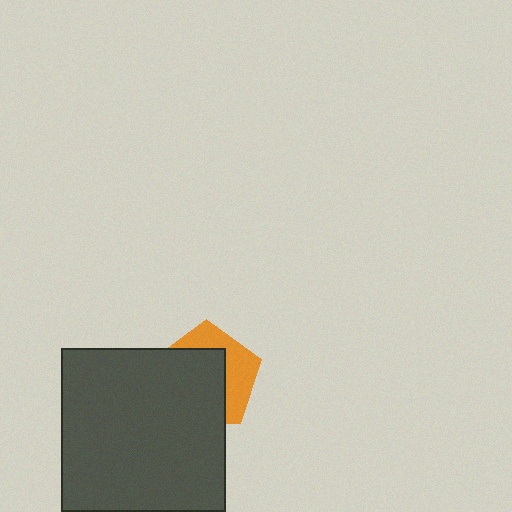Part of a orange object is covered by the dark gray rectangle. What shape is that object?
It is a pentagon.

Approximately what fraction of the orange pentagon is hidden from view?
Roughly 61% of the orange pentagon is hidden behind the dark gray rectangle.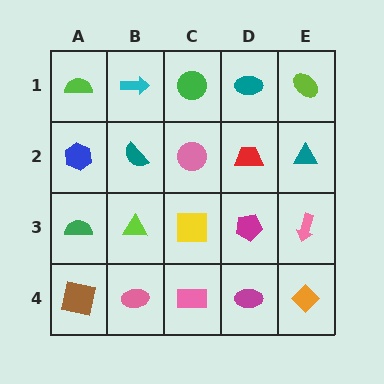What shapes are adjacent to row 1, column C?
A pink circle (row 2, column C), a cyan arrow (row 1, column B), a teal ellipse (row 1, column D).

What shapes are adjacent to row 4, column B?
A lime triangle (row 3, column B), a brown square (row 4, column A), a pink rectangle (row 4, column C).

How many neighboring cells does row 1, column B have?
3.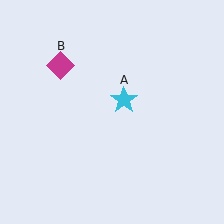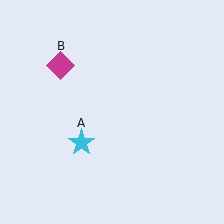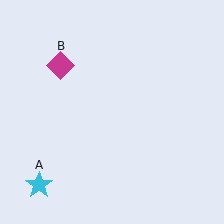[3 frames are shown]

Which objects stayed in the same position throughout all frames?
Magenta diamond (object B) remained stationary.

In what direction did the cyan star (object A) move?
The cyan star (object A) moved down and to the left.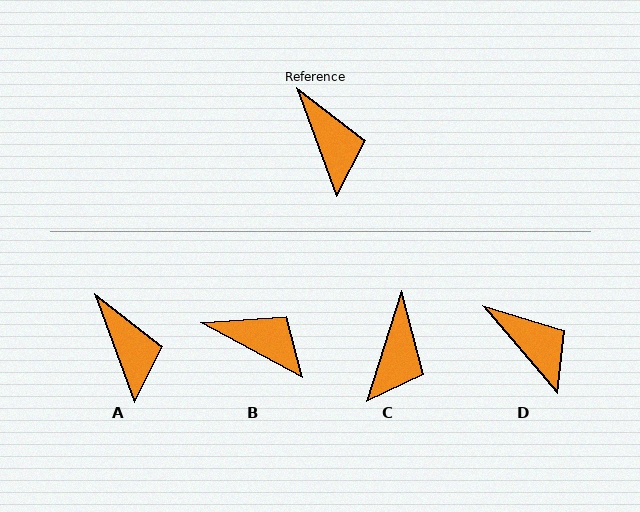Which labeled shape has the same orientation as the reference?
A.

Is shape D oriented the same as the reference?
No, it is off by about 20 degrees.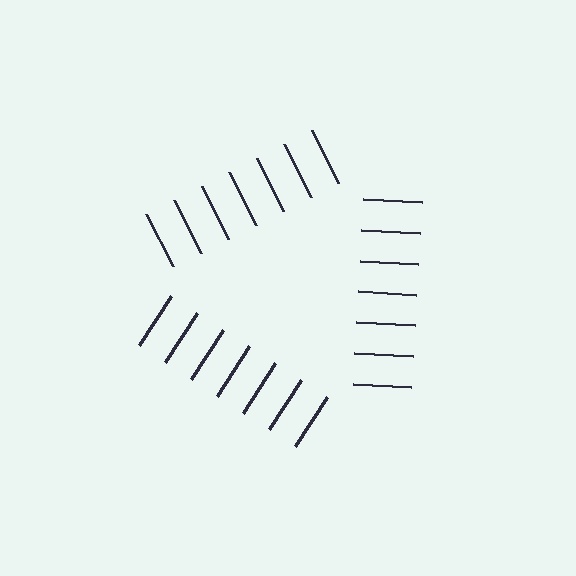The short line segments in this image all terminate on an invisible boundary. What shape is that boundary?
An illusory triangle — the line segments terminate on its edges but no continuous stroke is drawn.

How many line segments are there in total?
21 — 7 along each of the 3 edges.